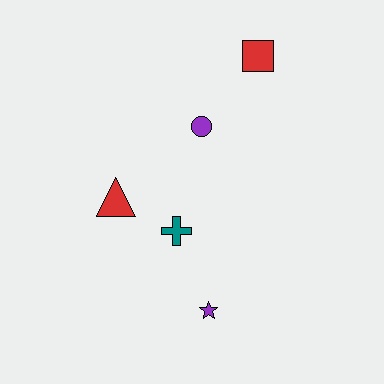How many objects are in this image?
There are 5 objects.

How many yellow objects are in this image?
There are no yellow objects.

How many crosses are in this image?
There is 1 cross.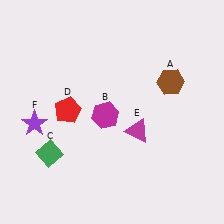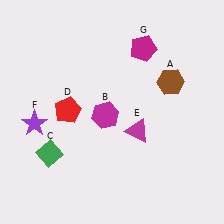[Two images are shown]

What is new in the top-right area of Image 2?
A magenta pentagon (G) was added in the top-right area of Image 2.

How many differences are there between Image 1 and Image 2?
There is 1 difference between the two images.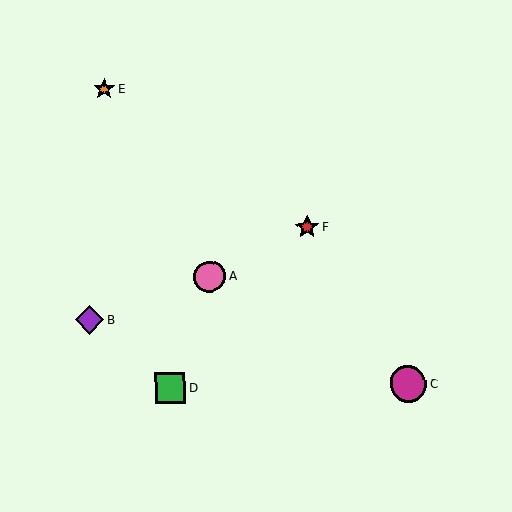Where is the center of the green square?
The center of the green square is at (170, 388).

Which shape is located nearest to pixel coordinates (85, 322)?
The purple diamond (labeled B) at (89, 320) is nearest to that location.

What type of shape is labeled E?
Shape E is an orange star.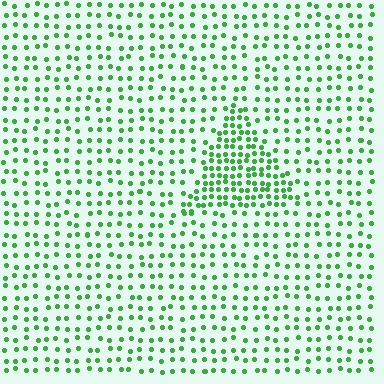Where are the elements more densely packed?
The elements are more densely packed inside the triangle boundary.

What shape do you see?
I see a triangle.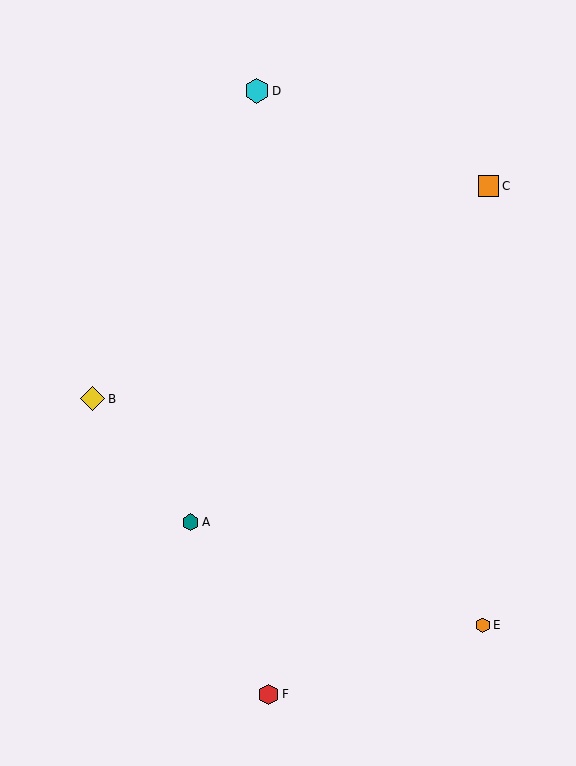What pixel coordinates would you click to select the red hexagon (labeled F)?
Click at (268, 694) to select the red hexagon F.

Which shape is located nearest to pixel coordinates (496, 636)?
The orange hexagon (labeled E) at (483, 625) is nearest to that location.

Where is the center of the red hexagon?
The center of the red hexagon is at (268, 694).